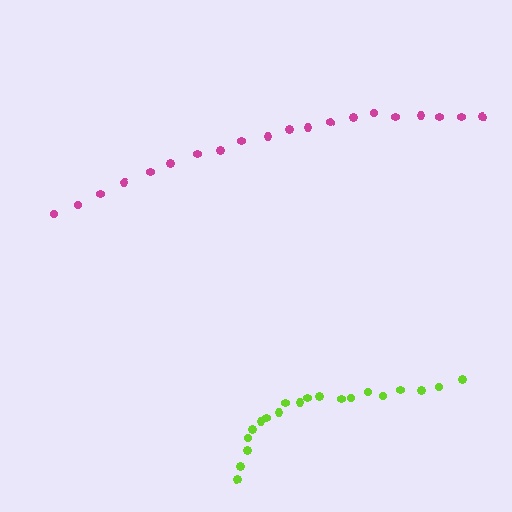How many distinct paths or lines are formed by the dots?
There are 2 distinct paths.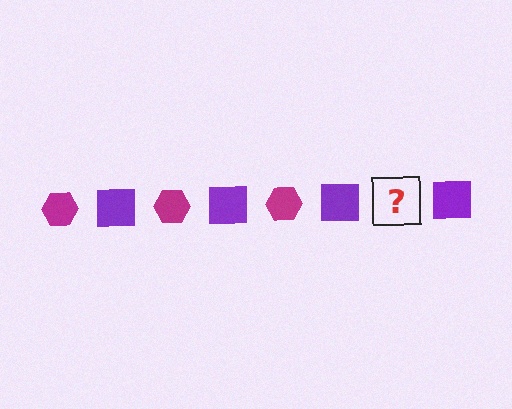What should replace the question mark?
The question mark should be replaced with a magenta hexagon.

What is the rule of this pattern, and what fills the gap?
The rule is that the pattern alternates between magenta hexagon and purple square. The gap should be filled with a magenta hexagon.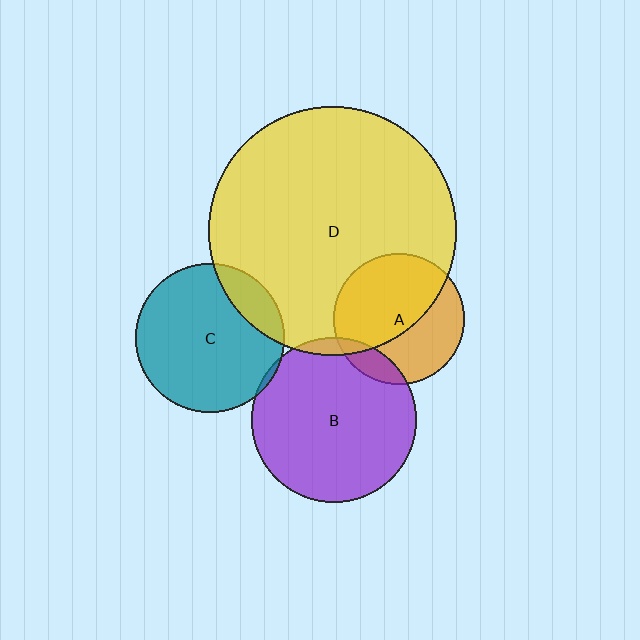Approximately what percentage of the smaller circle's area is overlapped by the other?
Approximately 60%.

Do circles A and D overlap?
Yes.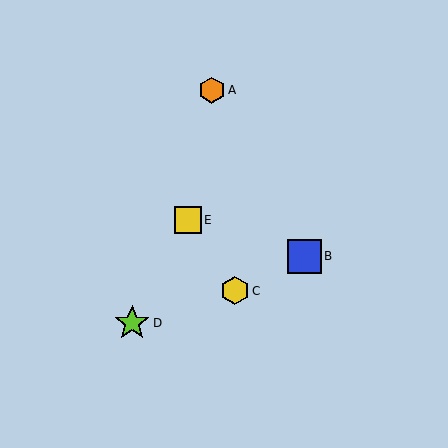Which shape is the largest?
The lime star (labeled D) is the largest.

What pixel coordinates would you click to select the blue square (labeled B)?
Click at (305, 257) to select the blue square B.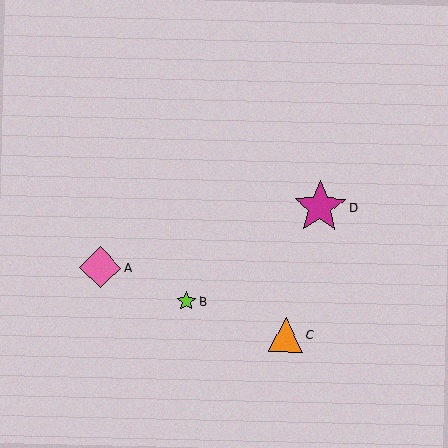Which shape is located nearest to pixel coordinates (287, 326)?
The orange triangle (labeled C) at (286, 335) is nearest to that location.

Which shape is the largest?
The magenta star (labeled D) is the largest.